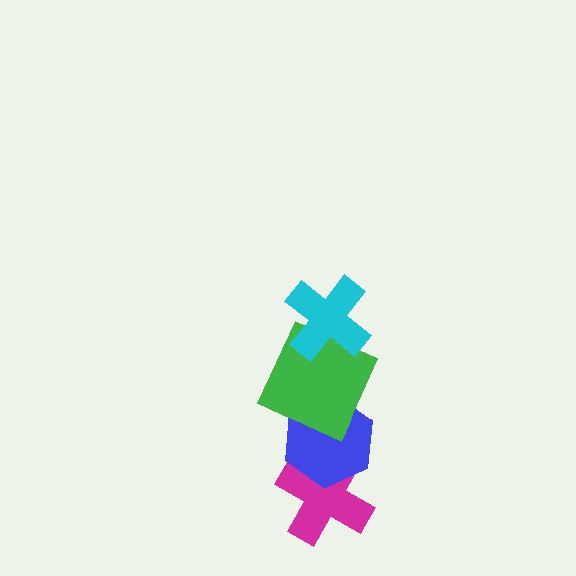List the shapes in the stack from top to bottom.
From top to bottom: the cyan cross, the green square, the blue hexagon, the magenta cross.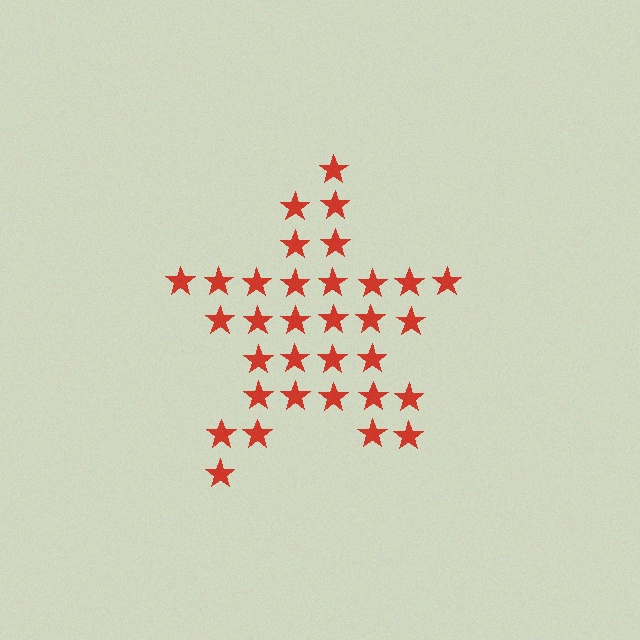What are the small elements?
The small elements are stars.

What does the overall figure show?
The overall figure shows a star.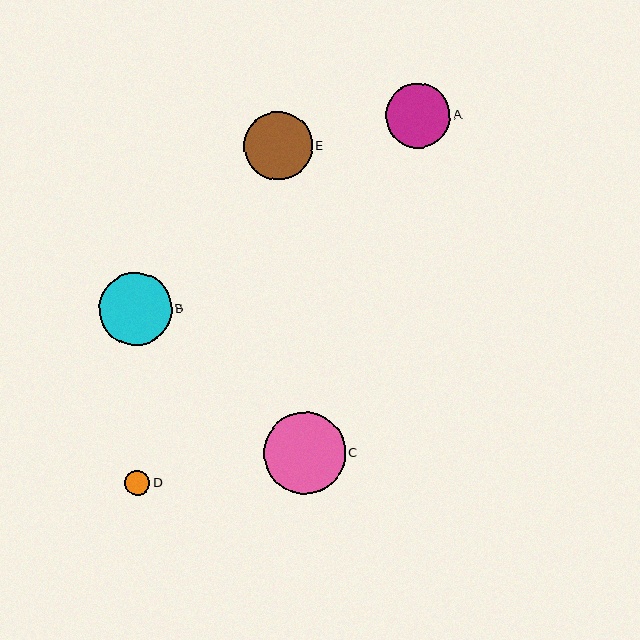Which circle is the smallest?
Circle D is the smallest with a size of approximately 26 pixels.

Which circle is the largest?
Circle C is the largest with a size of approximately 82 pixels.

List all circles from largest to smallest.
From largest to smallest: C, B, E, A, D.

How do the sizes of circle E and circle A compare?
Circle E and circle A are approximately the same size.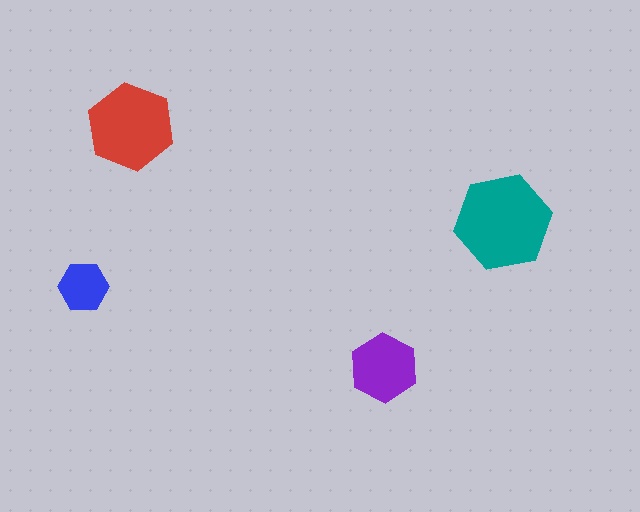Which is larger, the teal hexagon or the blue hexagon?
The teal one.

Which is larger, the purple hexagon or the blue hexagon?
The purple one.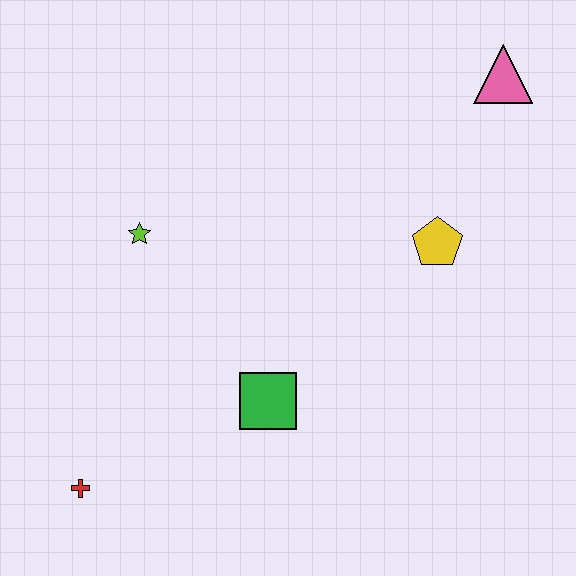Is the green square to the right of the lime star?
Yes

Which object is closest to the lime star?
The green square is closest to the lime star.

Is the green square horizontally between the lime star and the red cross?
No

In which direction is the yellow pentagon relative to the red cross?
The yellow pentagon is to the right of the red cross.